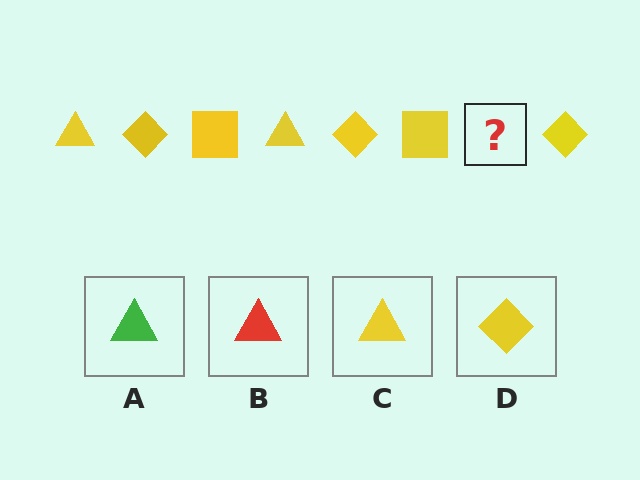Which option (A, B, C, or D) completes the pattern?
C.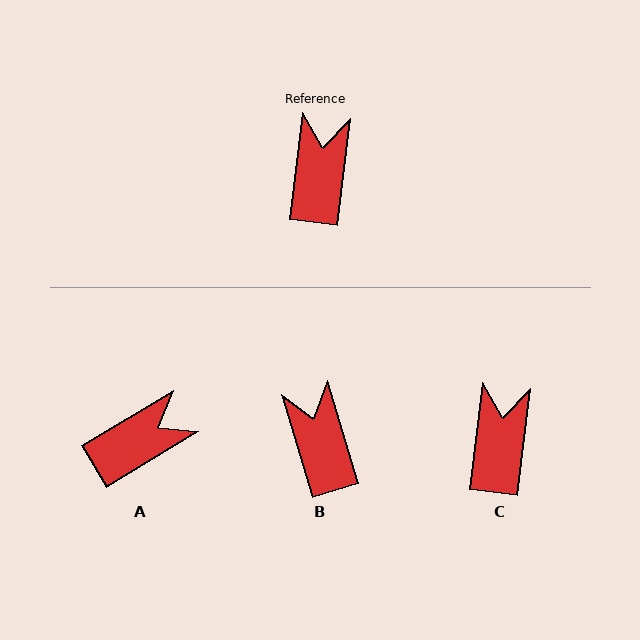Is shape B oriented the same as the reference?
No, it is off by about 24 degrees.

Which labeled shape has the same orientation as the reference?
C.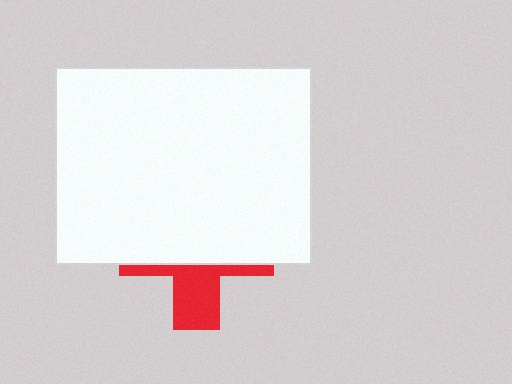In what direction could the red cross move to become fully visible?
The red cross could move down. That would shift it out from behind the white rectangle entirely.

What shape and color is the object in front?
The object in front is a white rectangle.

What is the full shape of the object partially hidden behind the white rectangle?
The partially hidden object is a red cross.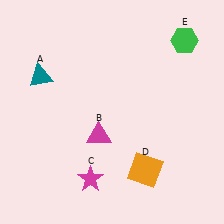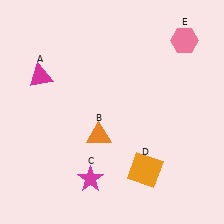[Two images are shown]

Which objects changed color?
A changed from teal to magenta. B changed from magenta to orange. E changed from green to pink.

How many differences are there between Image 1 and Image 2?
There are 3 differences between the two images.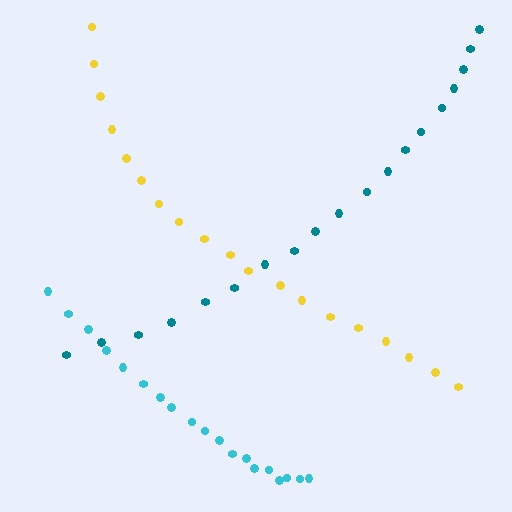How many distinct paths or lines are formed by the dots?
There are 3 distinct paths.